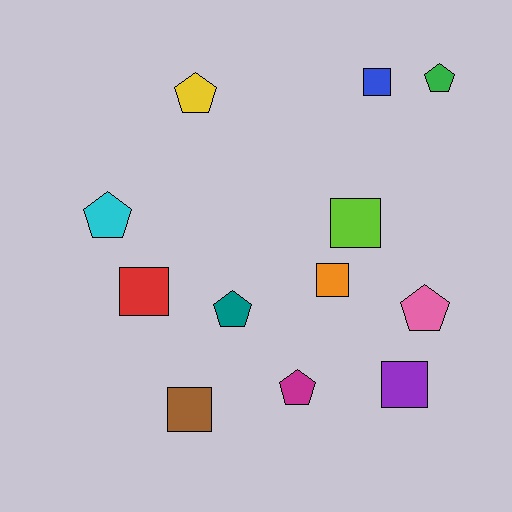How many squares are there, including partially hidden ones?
There are 6 squares.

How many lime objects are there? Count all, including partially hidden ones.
There is 1 lime object.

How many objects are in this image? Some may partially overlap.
There are 12 objects.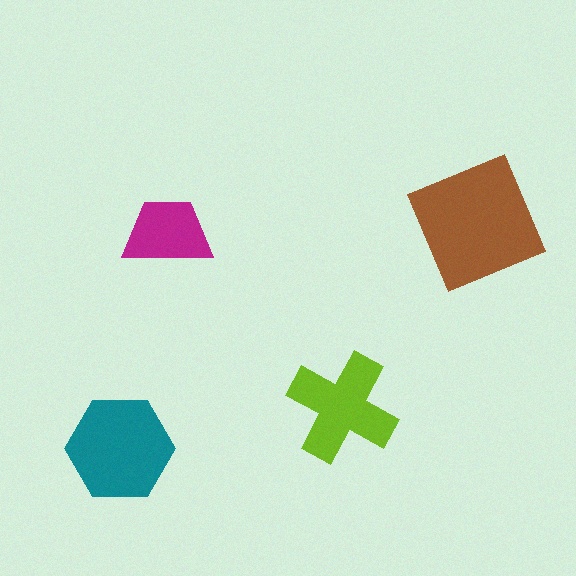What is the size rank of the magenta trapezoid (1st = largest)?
4th.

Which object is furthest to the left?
The teal hexagon is leftmost.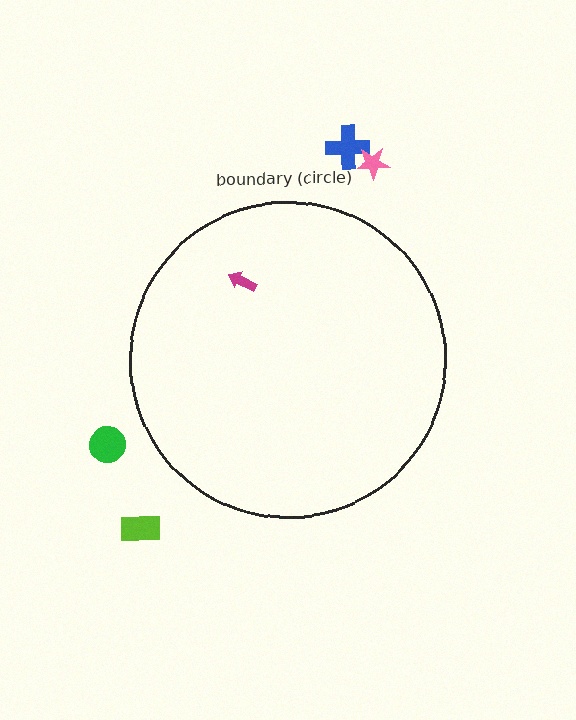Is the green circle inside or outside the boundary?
Outside.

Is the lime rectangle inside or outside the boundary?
Outside.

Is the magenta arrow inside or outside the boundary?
Inside.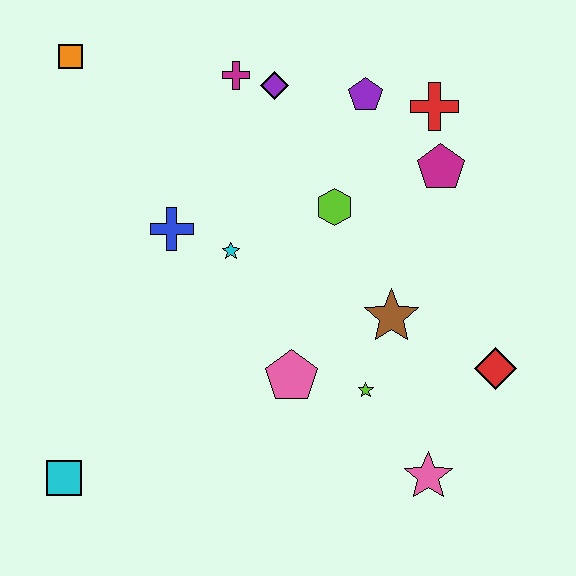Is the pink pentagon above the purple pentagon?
No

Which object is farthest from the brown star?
The orange square is farthest from the brown star.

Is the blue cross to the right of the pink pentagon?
No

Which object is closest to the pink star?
The lime star is closest to the pink star.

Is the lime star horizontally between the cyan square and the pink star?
Yes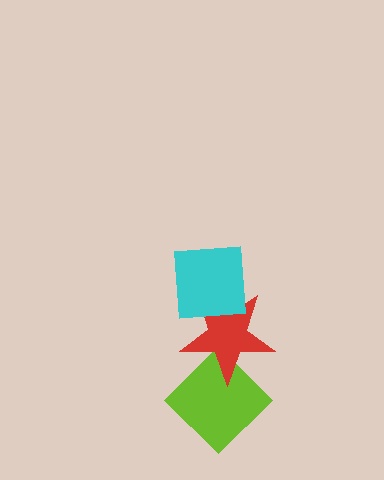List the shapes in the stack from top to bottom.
From top to bottom: the cyan square, the red star, the lime diamond.